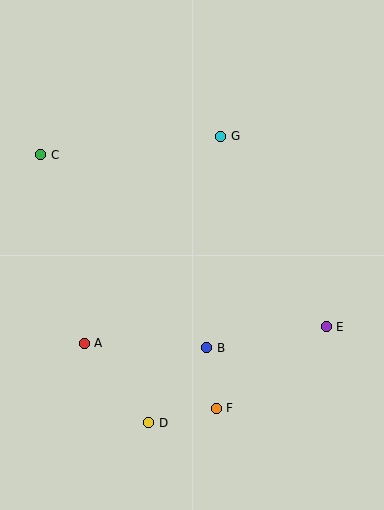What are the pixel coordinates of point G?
Point G is at (221, 136).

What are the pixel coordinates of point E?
Point E is at (326, 327).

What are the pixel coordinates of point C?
Point C is at (41, 155).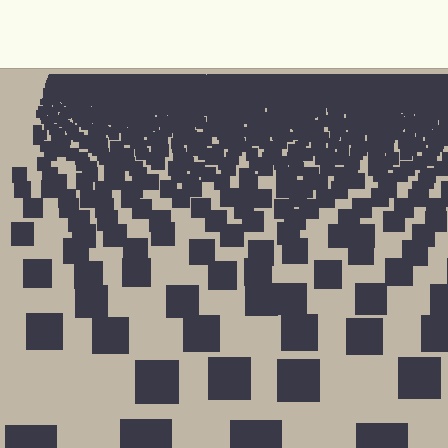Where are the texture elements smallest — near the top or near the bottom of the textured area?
Near the top.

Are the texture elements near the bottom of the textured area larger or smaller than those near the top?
Larger. Near the bottom, elements are closer to the viewer and appear at a bigger on-screen size.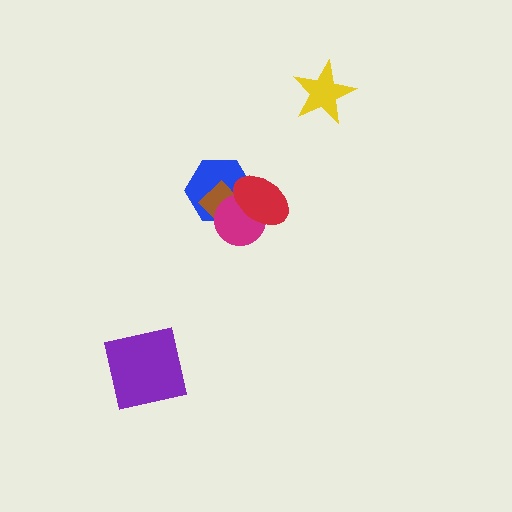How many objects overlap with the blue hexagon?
3 objects overlap with the blue hexagon.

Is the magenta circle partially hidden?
Yes, it is partially covered by another shape.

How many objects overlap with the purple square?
0 objects overlap with the purple square.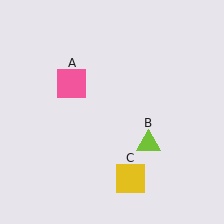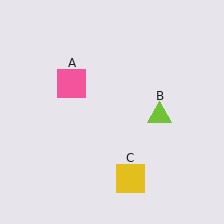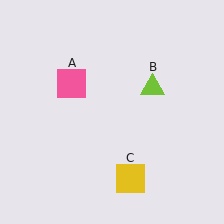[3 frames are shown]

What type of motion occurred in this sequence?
The lime triangle (object B) rotated counterclockwise around the center of the scene.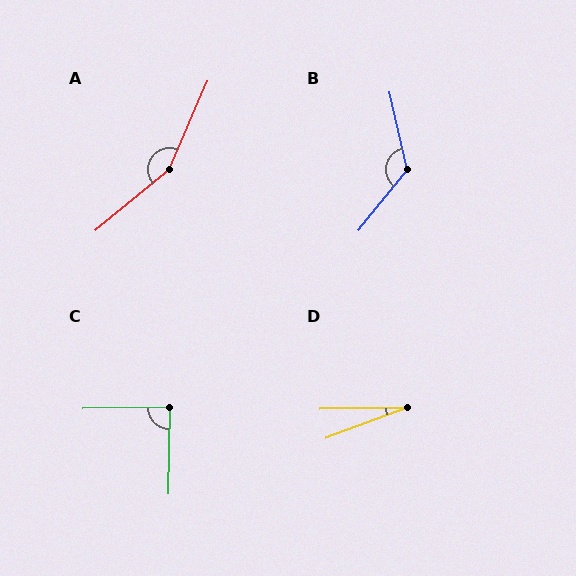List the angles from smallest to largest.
D (20°), C (88°), B (128°), A (153°).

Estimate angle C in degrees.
Approximately 88 degrees.